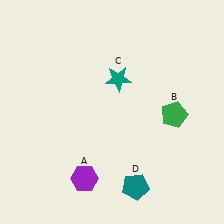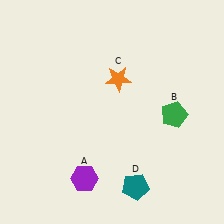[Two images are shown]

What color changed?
The star (C) changed from teal in Image 1 to orange in Image 2.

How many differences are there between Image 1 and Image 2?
There is 1 difference between the two images.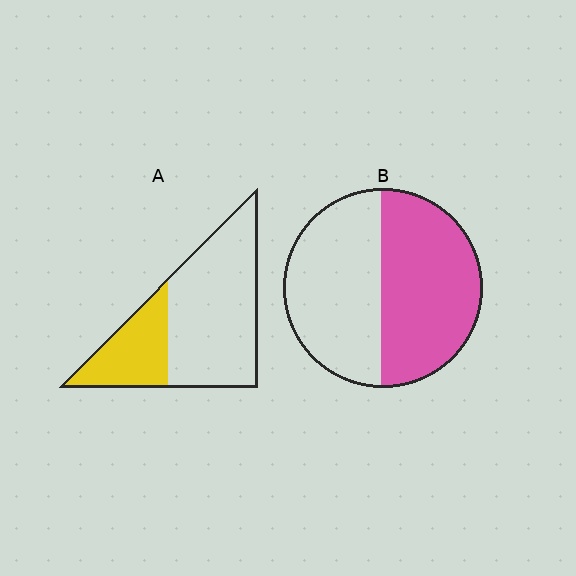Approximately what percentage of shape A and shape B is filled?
A is approximately 30% and B is approximately 50%.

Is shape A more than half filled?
No.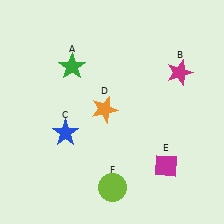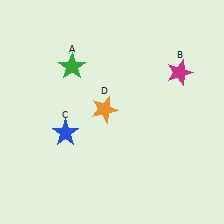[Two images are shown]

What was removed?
The magenta diamond (E), the lime circle (F) were removed in Image 2.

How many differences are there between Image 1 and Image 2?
There are 2 differences between the two images.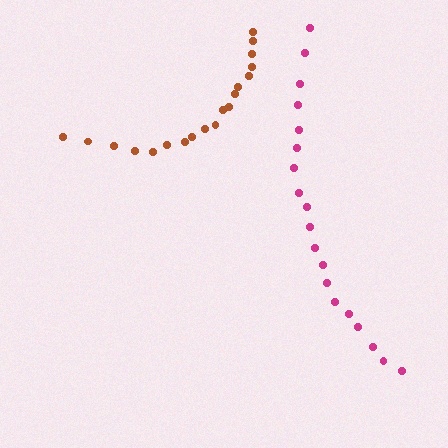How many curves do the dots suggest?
There are 2 distinct paths.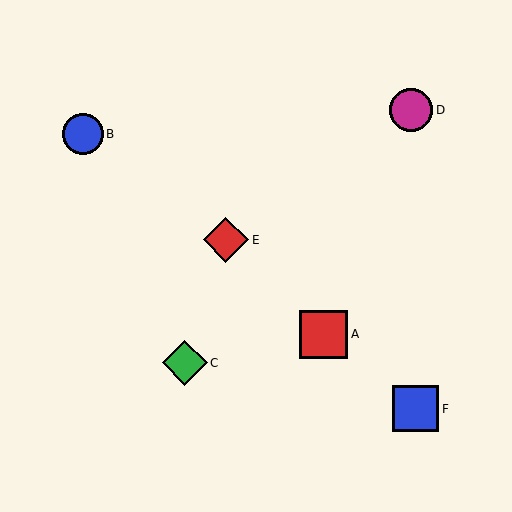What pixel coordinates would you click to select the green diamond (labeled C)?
Click at (185, 363) to select the green diamond C.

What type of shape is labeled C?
Shape C is a green diamond.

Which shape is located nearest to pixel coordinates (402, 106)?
The magenta circle (labeled D) at (411, 110) is nearest to that location.